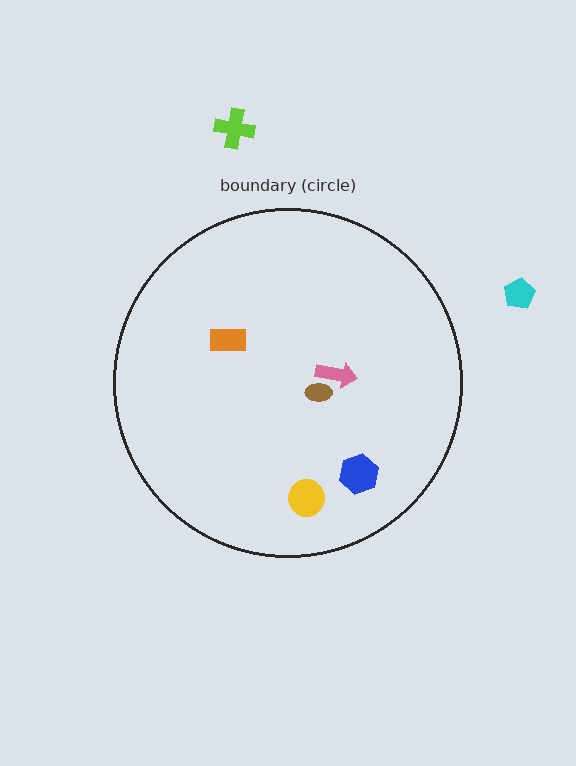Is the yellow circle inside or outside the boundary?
Inside.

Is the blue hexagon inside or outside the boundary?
Inside.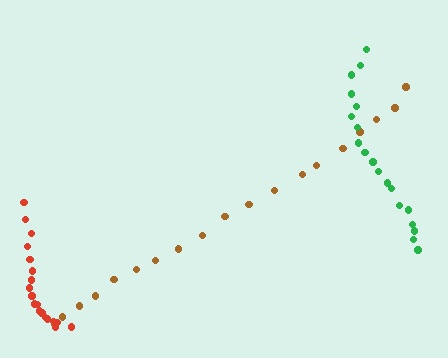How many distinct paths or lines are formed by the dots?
There are 3 distinct paths.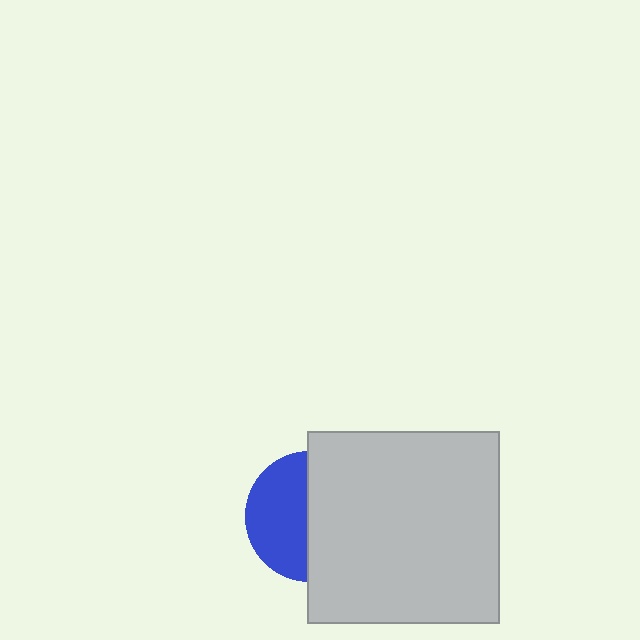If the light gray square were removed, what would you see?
You would see the complete blue circle.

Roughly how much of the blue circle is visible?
About half of it is visible (roughly 48%).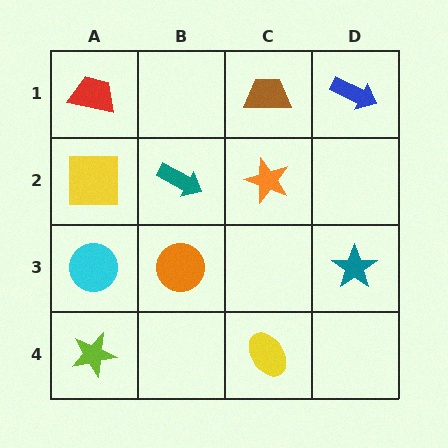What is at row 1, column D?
A blue arrow.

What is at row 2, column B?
A teal arrow.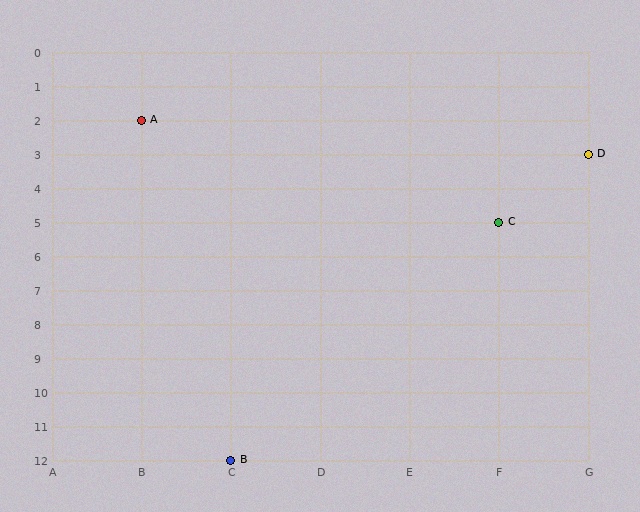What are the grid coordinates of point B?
Point B is at grid coordinates (C, 12).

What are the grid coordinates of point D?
Point D is at grid coordinates (G, 3).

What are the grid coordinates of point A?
Point A is at grid coordinates (B, 2).